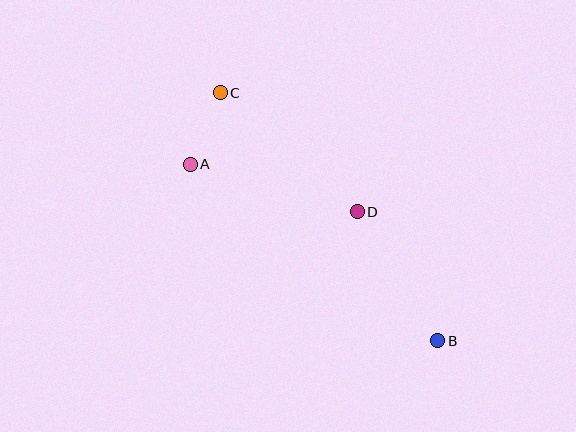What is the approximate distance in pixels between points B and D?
The distance between B and D is approximately 152 pixels.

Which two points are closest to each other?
Points A and C are closest to each other.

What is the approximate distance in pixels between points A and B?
The distance between A and B is approximately 304 pixels.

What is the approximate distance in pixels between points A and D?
The distance between A and D is approximately 174 pixels.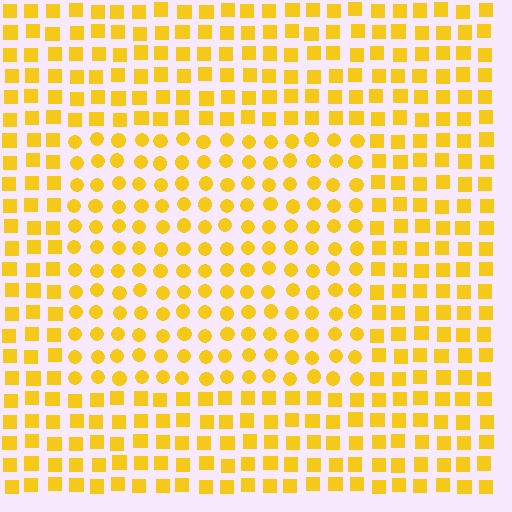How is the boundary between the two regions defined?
The boundary is defined by a change in element shape: circles inside vs. squares outside. All elements share the same color and spacing.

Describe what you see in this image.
The image is filled with small yellow elements arranged in a uniform grid. A rectangle-shaped region contains circles, while the surrounding area contains squares. The boundary is defined purely by the change in element shape.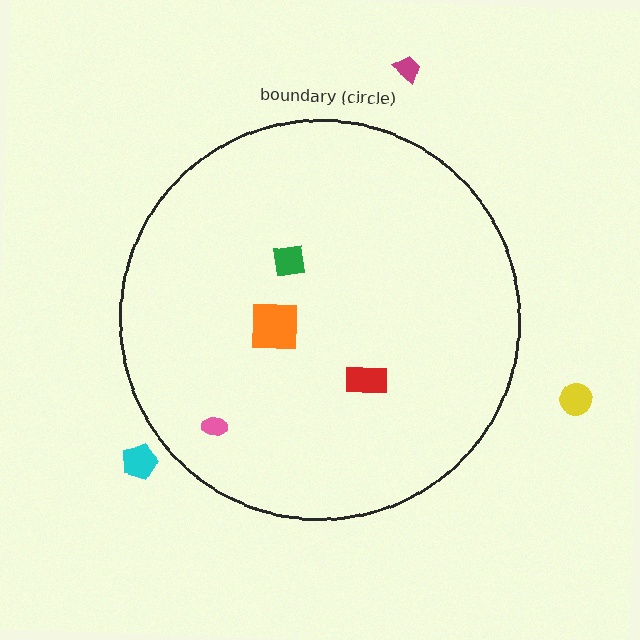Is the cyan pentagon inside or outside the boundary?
Outside.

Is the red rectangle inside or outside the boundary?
Inside.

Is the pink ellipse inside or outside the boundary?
Inside.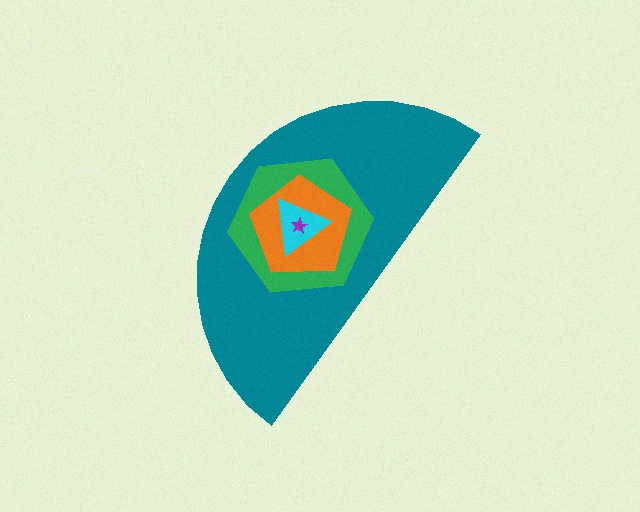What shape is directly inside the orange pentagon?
The cyan triangle.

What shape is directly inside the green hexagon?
The orange pentagon.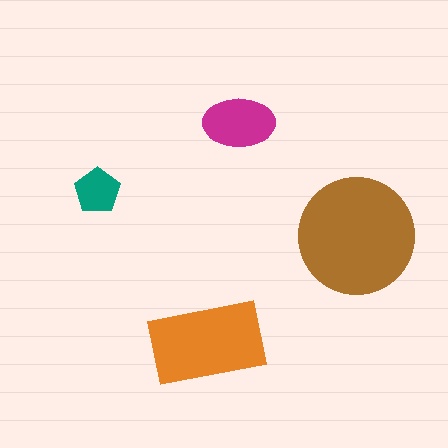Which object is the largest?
The brown circle.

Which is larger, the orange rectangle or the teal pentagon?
The orange rectangle.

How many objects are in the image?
There are 4 objects in the image.